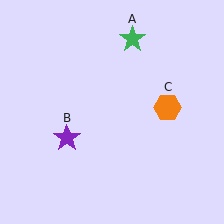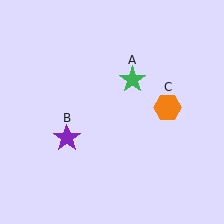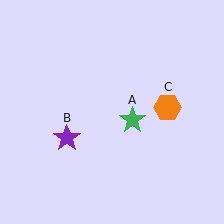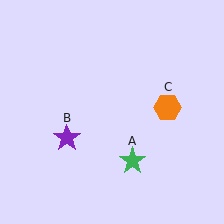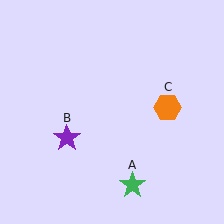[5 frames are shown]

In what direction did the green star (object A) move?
The green star (object A) moved down.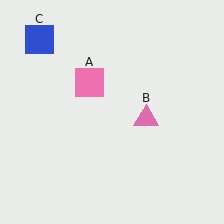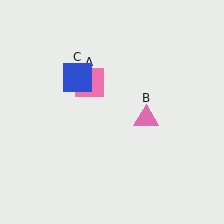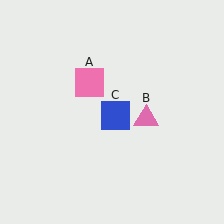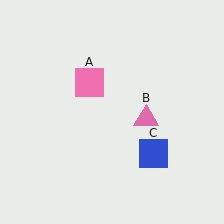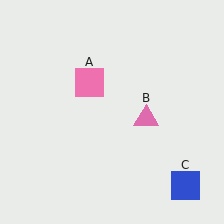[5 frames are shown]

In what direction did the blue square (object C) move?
The blue square (object C) moved down and to the right.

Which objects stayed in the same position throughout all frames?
Pink square (object A) and pink triangle (object B) remained stationary.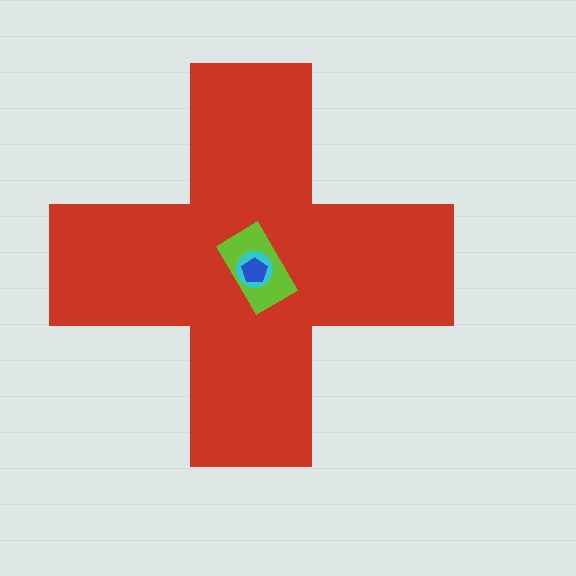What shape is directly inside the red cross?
The lime rectangle.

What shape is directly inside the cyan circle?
The blue pentagon.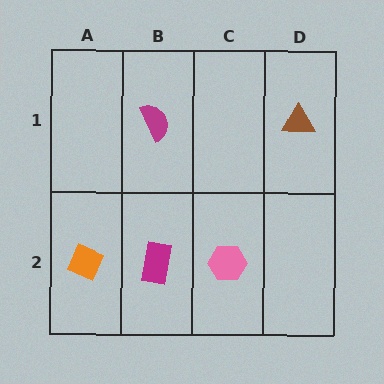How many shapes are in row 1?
2 shapes.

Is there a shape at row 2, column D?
No, that cell is empty.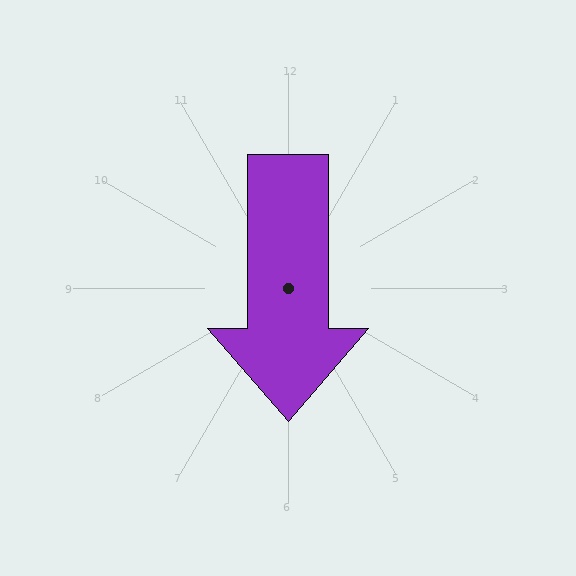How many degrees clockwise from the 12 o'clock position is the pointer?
Approximately 180 degrees.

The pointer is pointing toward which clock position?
Roughly 6 o'clock.